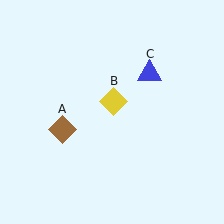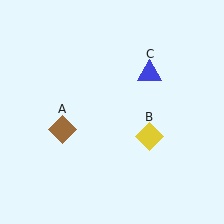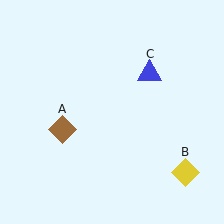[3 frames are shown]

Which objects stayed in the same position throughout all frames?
Brown diamond (object A) and blue triangle (object C) remained stationary.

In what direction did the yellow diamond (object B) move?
The yellow diamond (object B) moved down and to the right.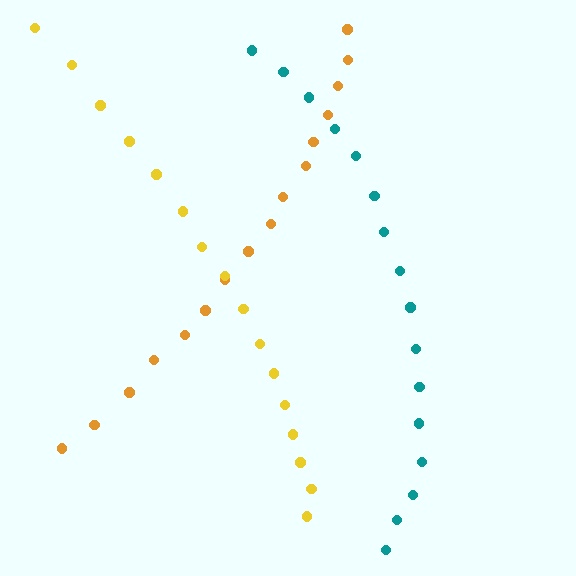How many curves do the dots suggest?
There are 3 distinct paths.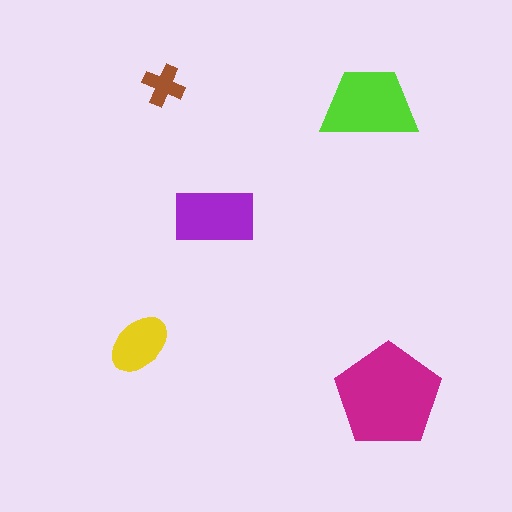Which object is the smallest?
The brown cross.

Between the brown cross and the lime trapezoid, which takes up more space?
The lime trapezoid.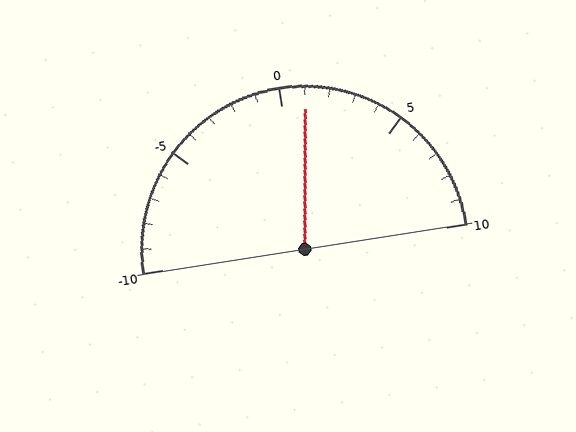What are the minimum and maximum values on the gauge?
The gauge ranges from -10 to 10.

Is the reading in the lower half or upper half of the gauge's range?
The reading is in the upper half of the range (-10 to 10).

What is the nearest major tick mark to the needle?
The nearest major tick mark is 0.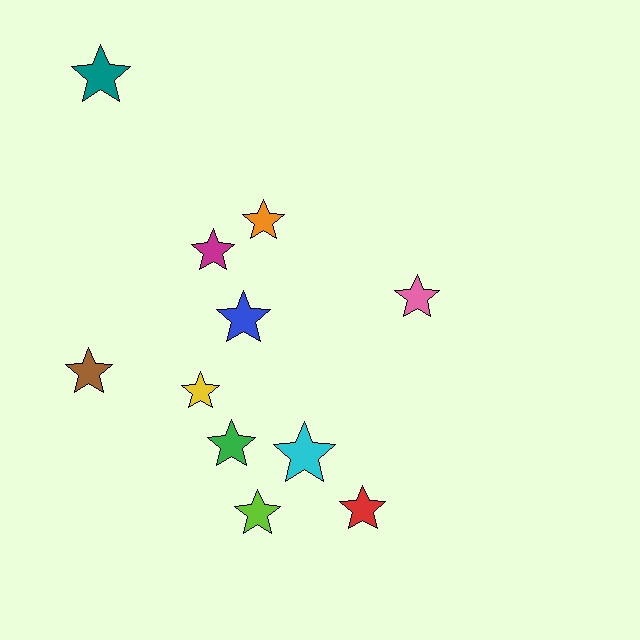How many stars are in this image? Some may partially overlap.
There are 11 stars.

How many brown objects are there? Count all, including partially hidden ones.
There is 1 brown object.